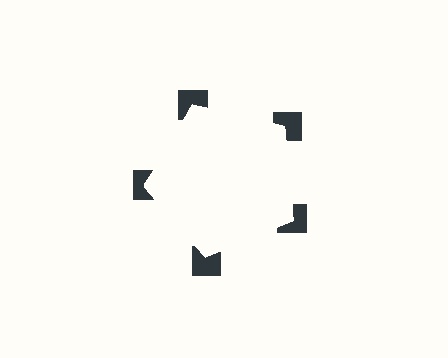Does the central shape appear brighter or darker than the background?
It typically appears slightly brighter than the background, even though no actual brightness change is drawn.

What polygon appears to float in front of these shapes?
An illusory pentagon — its edges are inferred from the aligned wedge cuts in the notched squares, not physically drawn.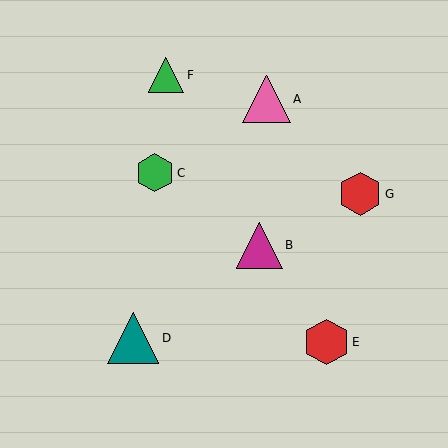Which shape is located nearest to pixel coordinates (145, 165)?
The green hexagon (labeled C) at (155, 173) is nearest to that location.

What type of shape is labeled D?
Shape D is a teal triangle.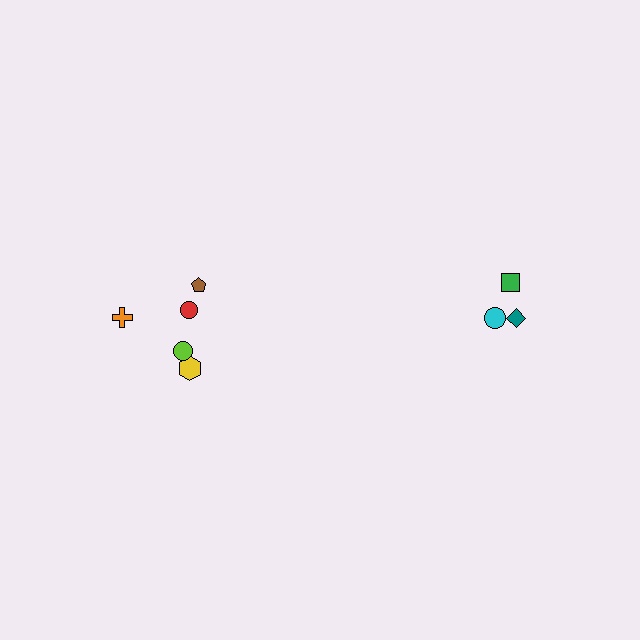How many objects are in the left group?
There are 5 objects.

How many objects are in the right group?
There are 3 objects.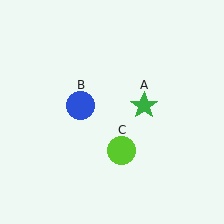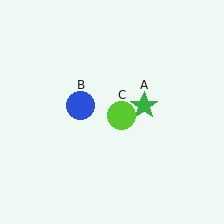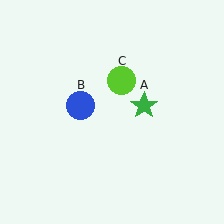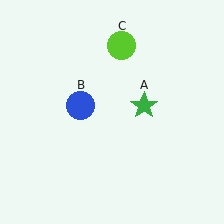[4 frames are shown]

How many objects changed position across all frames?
1 object changed position: lime circle (object C).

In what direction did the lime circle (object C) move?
The lime circle (object C) moved up.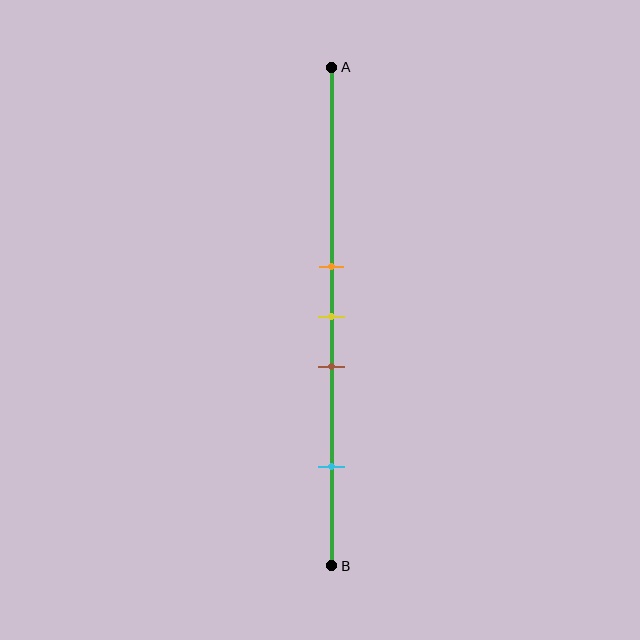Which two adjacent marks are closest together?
The orange and yellow marks are the closest adjacent pair.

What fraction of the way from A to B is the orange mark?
The orange mark is approximately 40% (0.4) of the way from A to B.